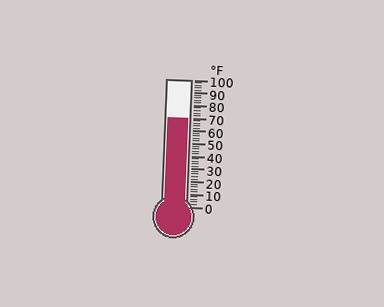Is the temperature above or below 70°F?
The temperature is at 70°F.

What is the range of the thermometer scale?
The thermometer scale ranges from 0°F to 100°F.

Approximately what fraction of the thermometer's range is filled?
The thermometer is filled to approximately 70% of its range.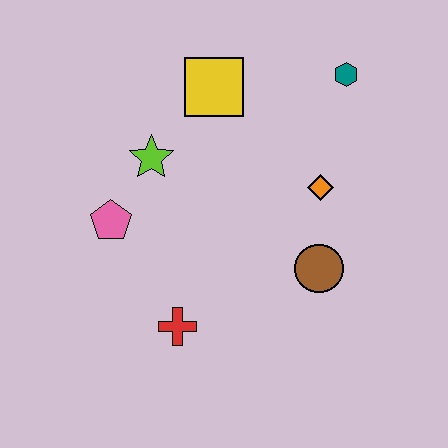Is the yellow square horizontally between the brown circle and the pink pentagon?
Yes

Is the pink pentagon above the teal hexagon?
No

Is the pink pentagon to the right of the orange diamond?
No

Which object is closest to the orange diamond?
The brown circle is closest to the orange diamond.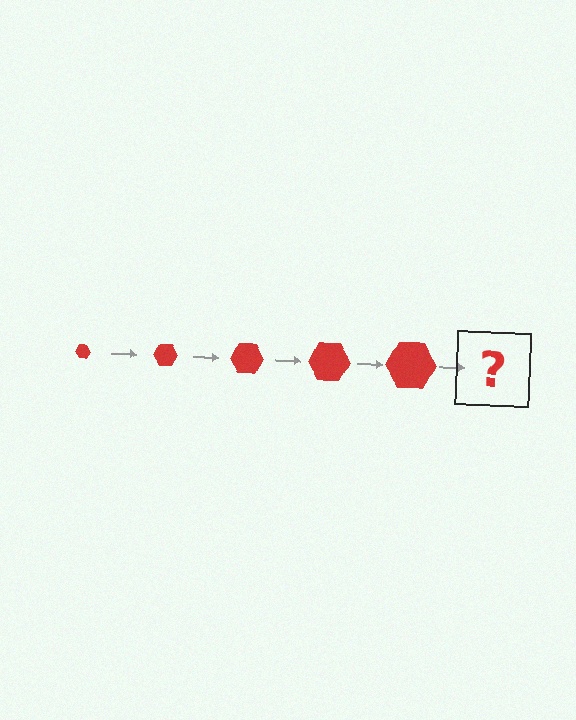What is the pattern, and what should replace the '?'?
The pattern is that the hexagon gets progressively larger each step. The '?' should be a red hexagon, larger than the previous one.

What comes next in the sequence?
The next element should be a red hexagon, larger than the previous one.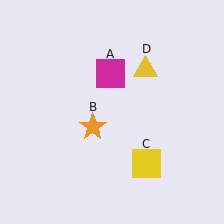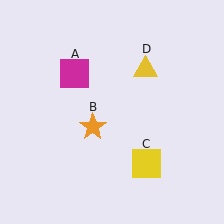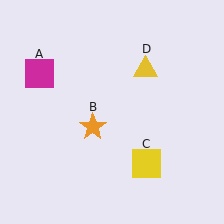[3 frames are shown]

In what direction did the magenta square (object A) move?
The magenta square (object A) moved left.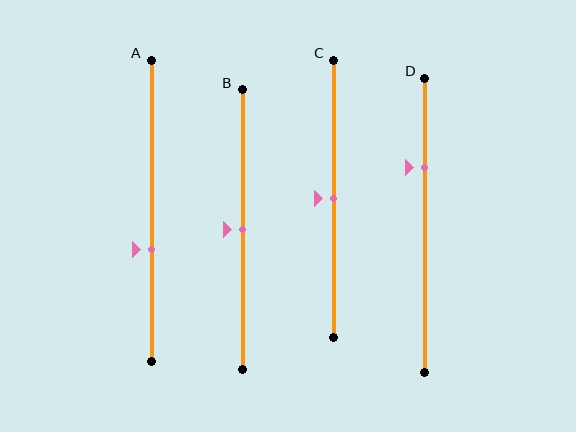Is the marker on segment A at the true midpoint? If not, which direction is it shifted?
No, the marker on segment A is shifted downward by about 13% of the segment length.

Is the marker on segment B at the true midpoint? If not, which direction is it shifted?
Yes, the marker on segment B is at the true midpoint.